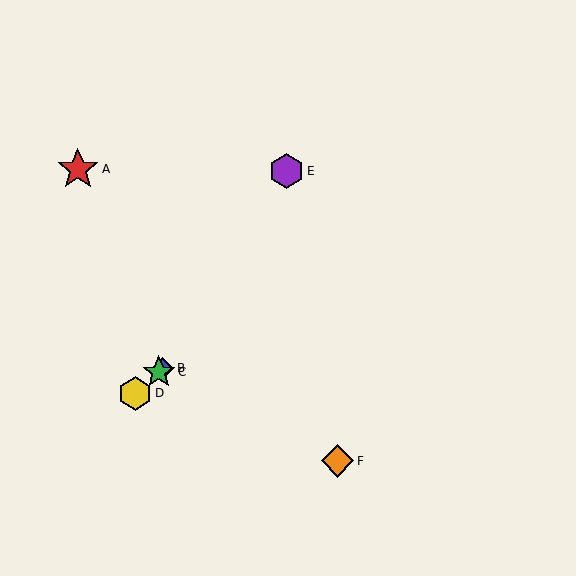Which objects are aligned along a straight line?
Objects B, C, D are aligned along a straight line.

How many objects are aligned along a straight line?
3 objects (B, C, D) are aligned along a straight line.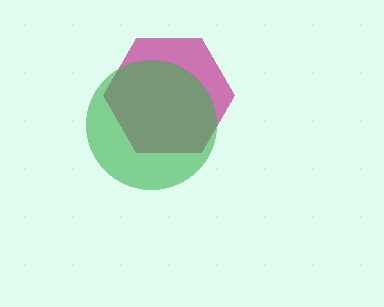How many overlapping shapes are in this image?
There are 2 overlapping shapes in the image.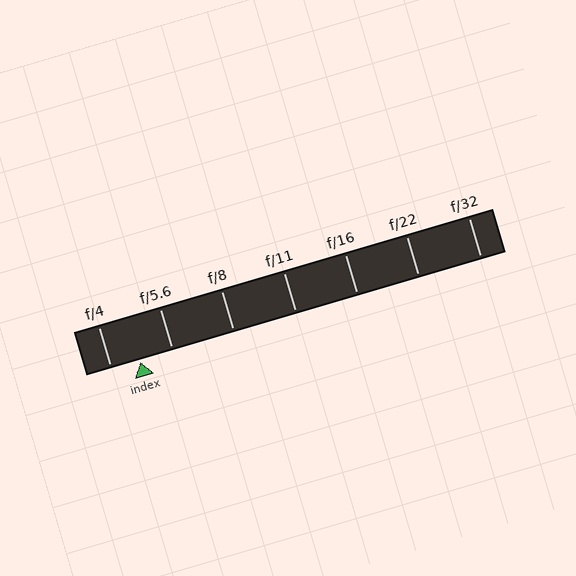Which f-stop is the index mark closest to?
The index mark is closest to f/4.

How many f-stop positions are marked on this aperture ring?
There are 7 f-stop positions marked.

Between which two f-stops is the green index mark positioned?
The index mark is between f/4 and f/5.6.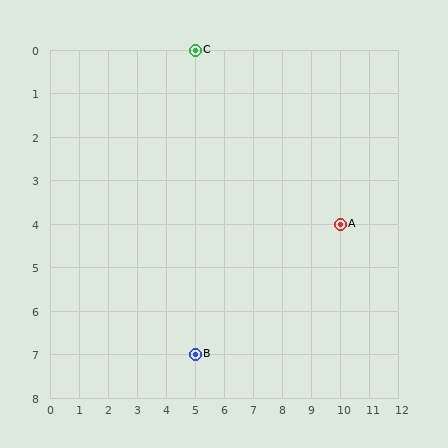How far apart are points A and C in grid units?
Points A and C are 5 columns and 4 rows apart (about 6.4 grid units diagonally).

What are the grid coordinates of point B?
Point B is at grid coordinates (5, 7).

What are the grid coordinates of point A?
Point A is at grid coordinates (10, 4).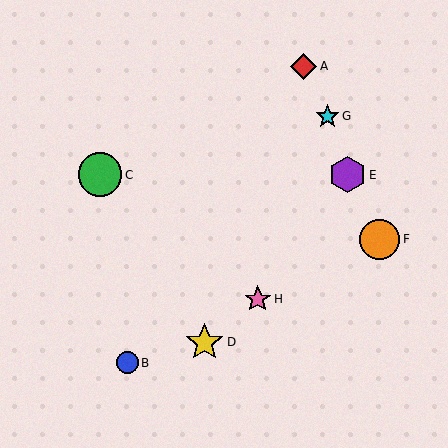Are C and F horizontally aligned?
No, C is at y≈175 and F is at y≈239.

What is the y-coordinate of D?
Object D is at y≈343.